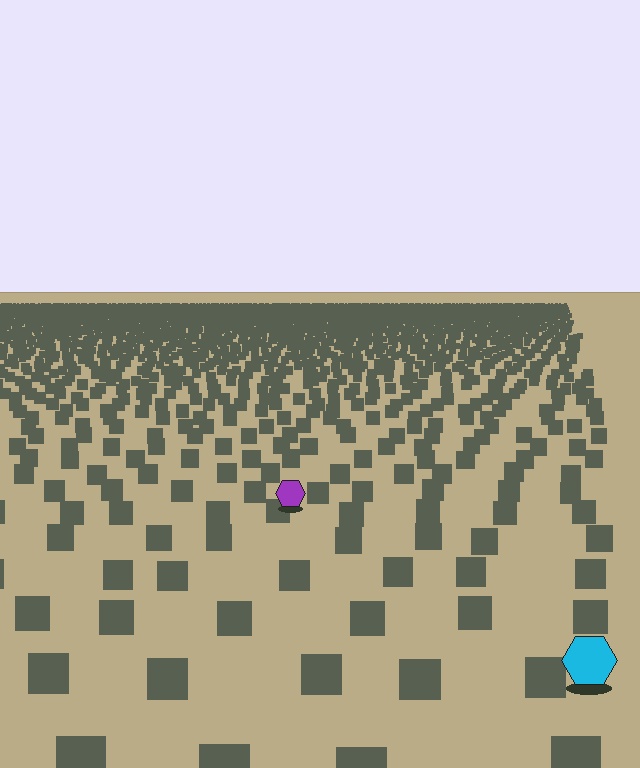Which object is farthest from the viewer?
The purple hexagon is farthest from the viewer. It appears smaller and the ground texture around it is denser.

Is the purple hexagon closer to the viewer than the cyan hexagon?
No. The cyan hexagon is closer — you can tell from the texture gradient: the ground texture is coarser near it.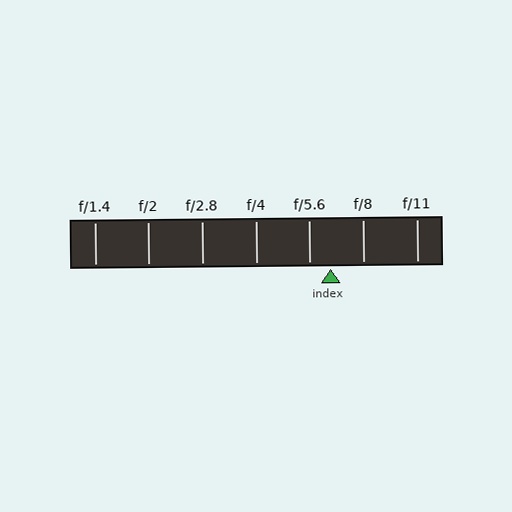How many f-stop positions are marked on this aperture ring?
There are 7 f-stop positions marked.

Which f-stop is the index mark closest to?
The index mark is closest to f/5.6.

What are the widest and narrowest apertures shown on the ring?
The widest aperture shown is f/1.4 and the narrowest is f/11.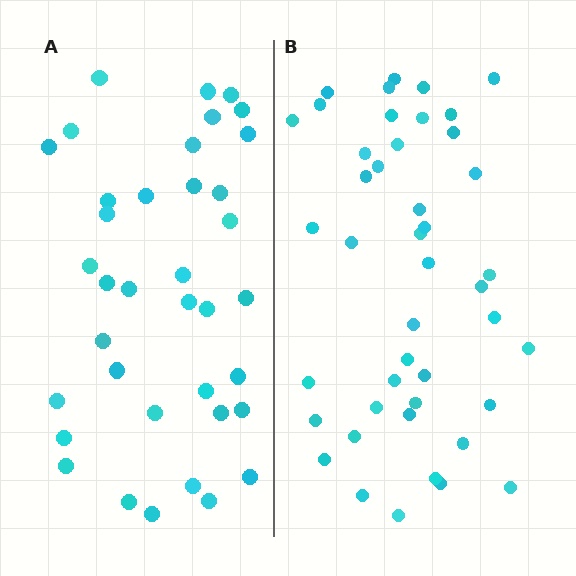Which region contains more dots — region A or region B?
Region B (the right region) has more dots.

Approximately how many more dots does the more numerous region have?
Region B has roughly 8 or so more dots than region A.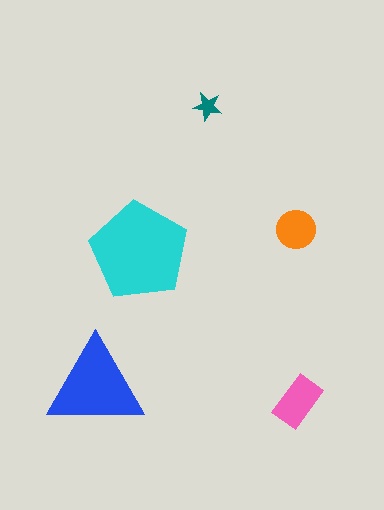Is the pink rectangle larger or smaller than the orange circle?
Larger.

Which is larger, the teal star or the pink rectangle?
The pink rectangle.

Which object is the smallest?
The teal star.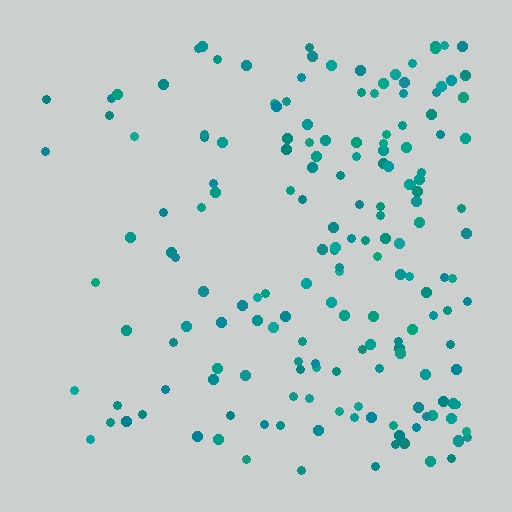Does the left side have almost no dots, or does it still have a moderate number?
Still a moderate number, just noticeably fewer than the right.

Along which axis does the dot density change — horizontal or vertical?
Horizontal.